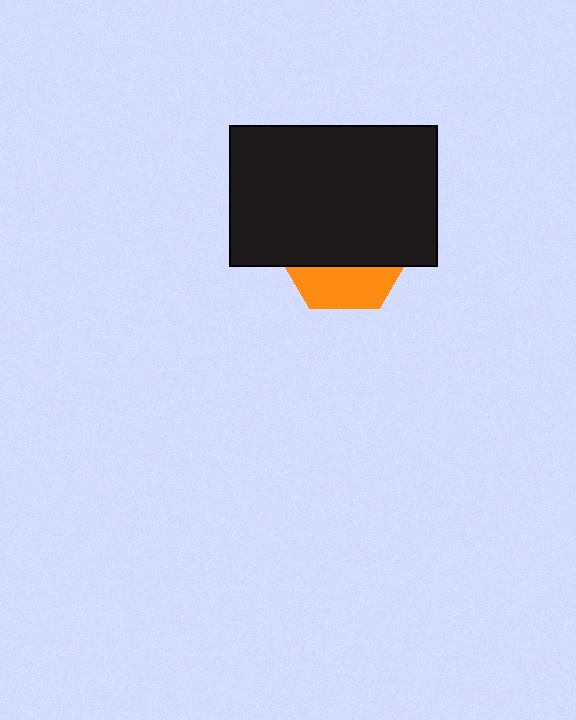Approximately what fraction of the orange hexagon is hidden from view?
Roughly 69% of the orange hexagon is hidden behind the black rectangle.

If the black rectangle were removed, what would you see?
You would see the complete orange hexagon.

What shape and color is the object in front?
The object in front is a black rectangle.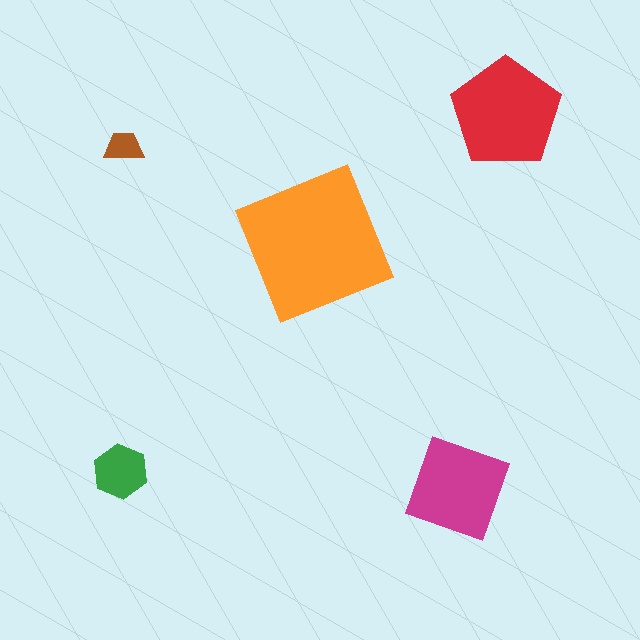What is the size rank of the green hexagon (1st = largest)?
4th.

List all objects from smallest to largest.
The brown trapezoid, the green hexagon, the magenta diamond, the red pentagon, the orange square.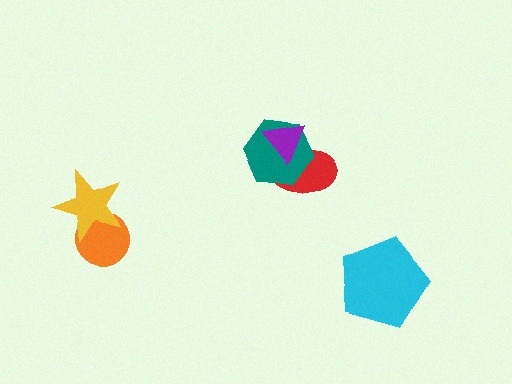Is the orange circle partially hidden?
Yes, it is partially covered by another shape.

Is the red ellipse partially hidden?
Yes, it is partially covered by another shape.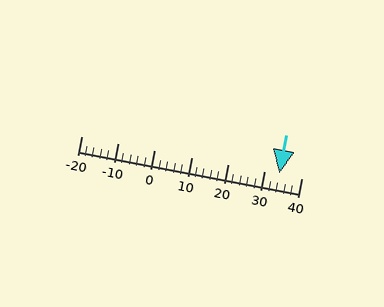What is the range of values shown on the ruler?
The ruler shows values from -20 to 40.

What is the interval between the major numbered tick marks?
The major tick marks are spaced 10 units apart.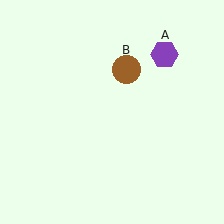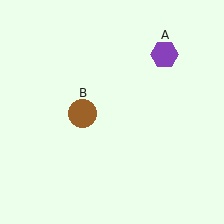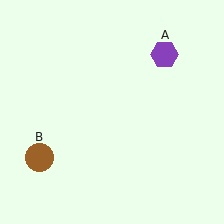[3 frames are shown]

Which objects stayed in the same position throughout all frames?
Purple hexagon (object A) remained stationary.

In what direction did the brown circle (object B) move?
The brown circle (object B) moved down and to the left.